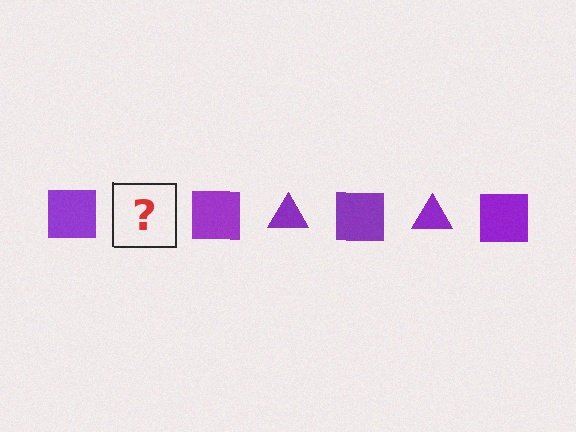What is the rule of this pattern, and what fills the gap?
The rule is that the pattern cycles through square, triangle shapes in purple. The gap should be filled with a purple triangle.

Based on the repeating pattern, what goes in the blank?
The blank should be a purple triangle.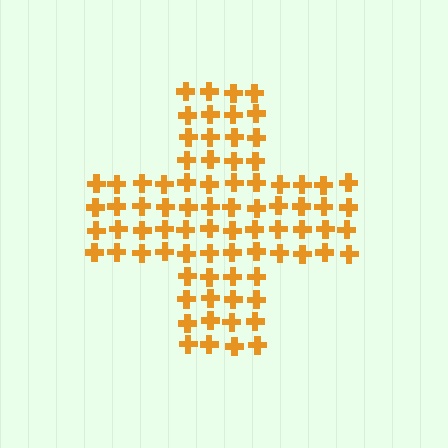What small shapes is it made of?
It is made of small crosses.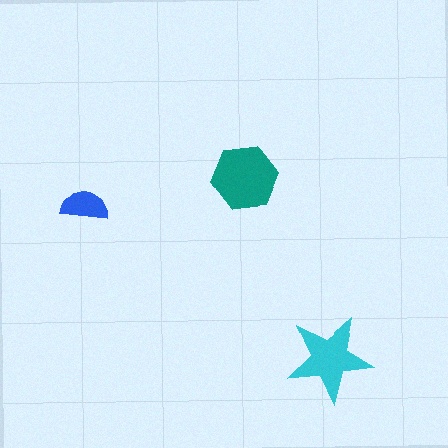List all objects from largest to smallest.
The teal hexagon, the cyan star, the blue semicircle.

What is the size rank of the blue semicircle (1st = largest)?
3rd.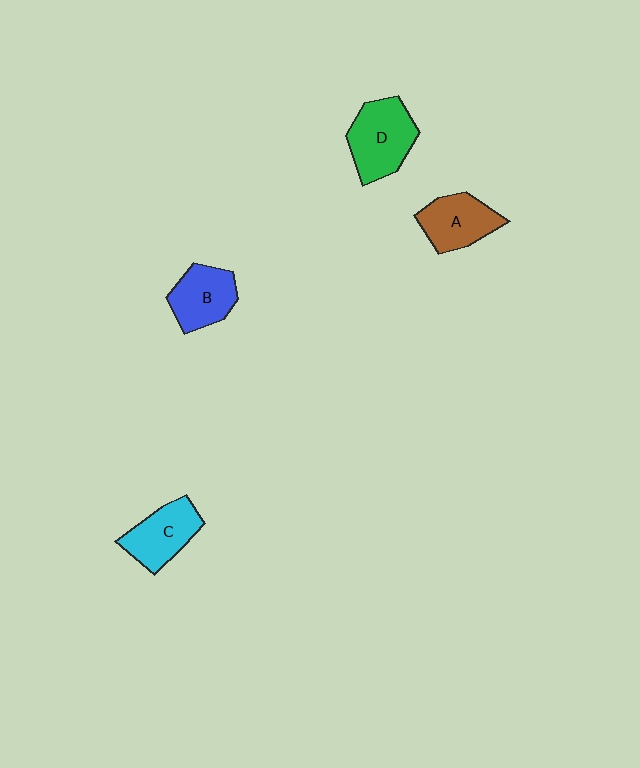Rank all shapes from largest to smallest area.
From largest to smallest: D (green), C (cyan), A (brown), B (blue).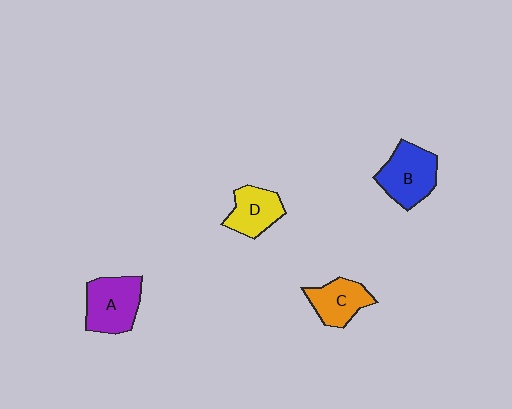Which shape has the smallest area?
Shape D (yellow).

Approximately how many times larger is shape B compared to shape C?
Approximately 1.3 times.